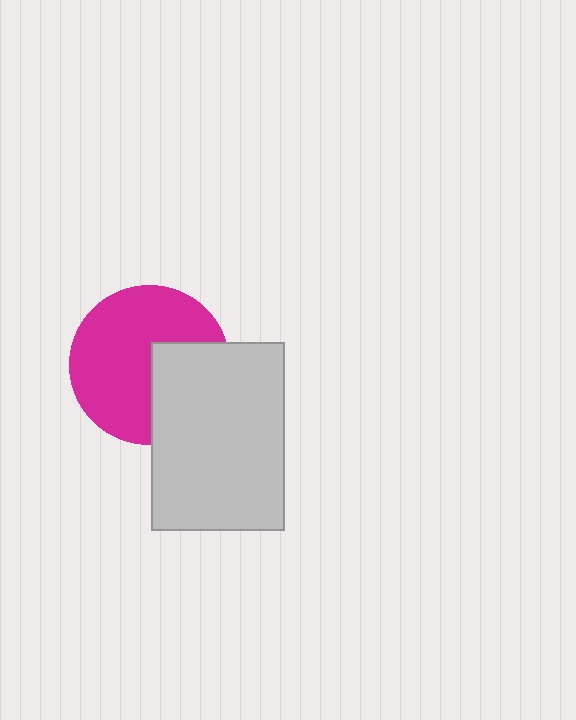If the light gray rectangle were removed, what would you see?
You would see the complete magenta circle.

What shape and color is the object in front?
The object in front is a light gray rectangle.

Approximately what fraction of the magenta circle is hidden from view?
Roughly 33% of the magenta circle is hidden behind the light gray rectangle.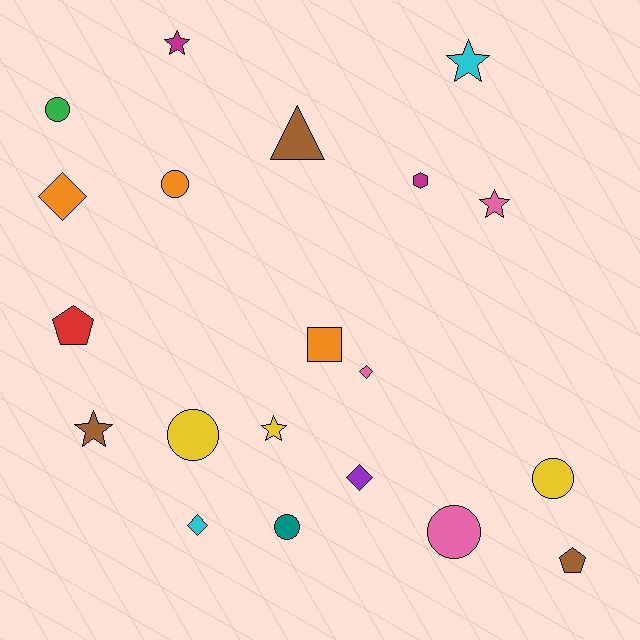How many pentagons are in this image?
There are 2 pentagons.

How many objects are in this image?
There are 20 objects.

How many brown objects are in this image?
There are 3 brown objects.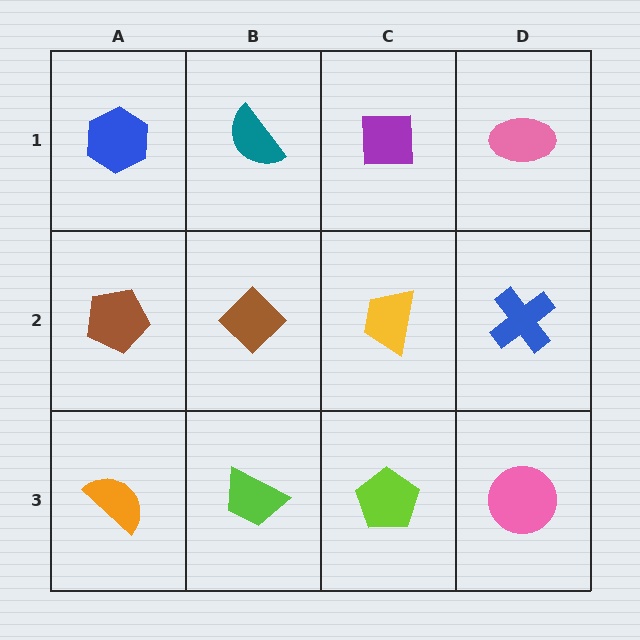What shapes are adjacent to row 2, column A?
A blue hexagon (row 1, column A), an orange semicircle (row 3, column A), a brown diamond (row 2, column B).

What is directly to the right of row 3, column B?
A lime pentagon.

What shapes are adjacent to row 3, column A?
A brown pentagon (row 2, column A), a lime trapezoid (row 3, column B).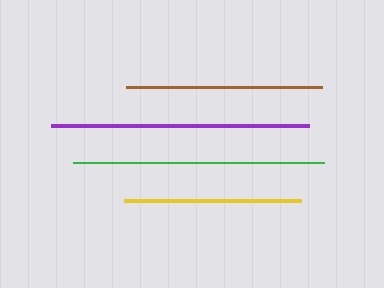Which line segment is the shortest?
The yellow line is the shortest at approximately 177 pixels.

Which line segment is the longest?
The purple line is the longest at approximately 258 pixels.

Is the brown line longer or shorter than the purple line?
The purple line is longer than the brown line.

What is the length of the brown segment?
The brown segment is approximately 196 pixels long.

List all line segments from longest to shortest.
From longest to shortest: purple, green, brown, yellow.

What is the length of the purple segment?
The purple segment is approximately 258 pixels long.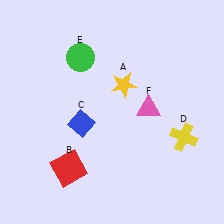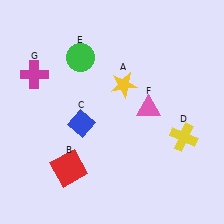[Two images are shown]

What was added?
A magenta cross (G) was added in Image 2.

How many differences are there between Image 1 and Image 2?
There is 1 difference between the two images.